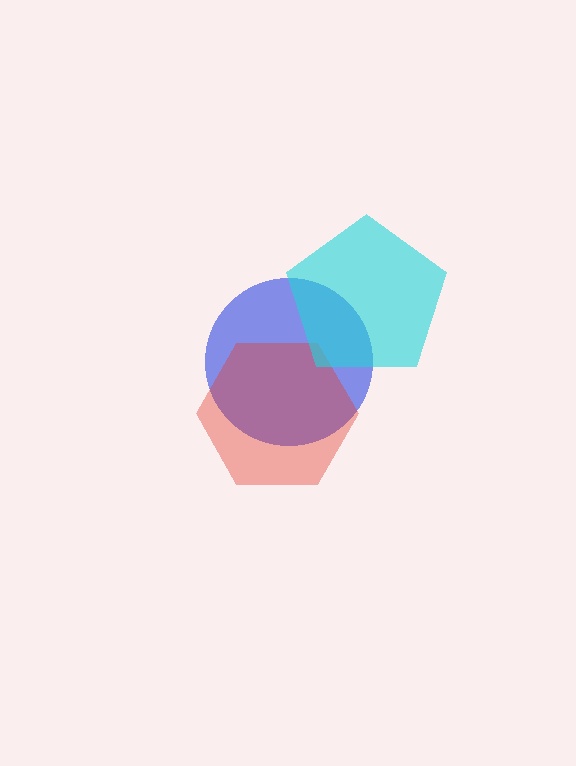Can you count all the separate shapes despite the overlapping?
Yes, there are 3 separate shapes.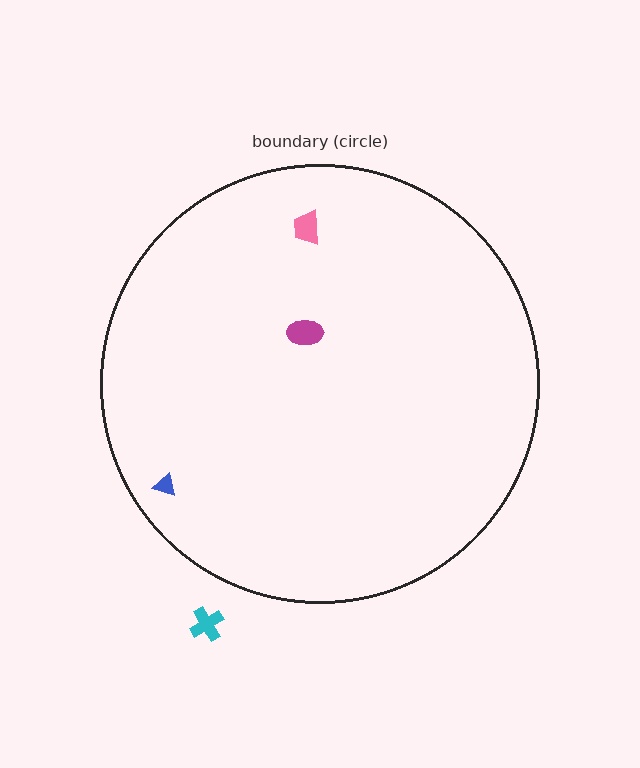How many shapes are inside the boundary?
3 inside, 1 outside.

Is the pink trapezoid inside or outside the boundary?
Inside.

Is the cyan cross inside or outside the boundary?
Outside.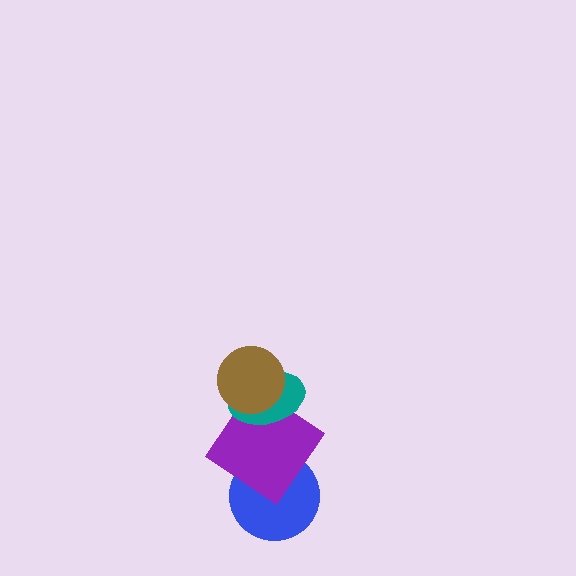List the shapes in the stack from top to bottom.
From top to bottom: the brown circle, the teal ellipse, the purple diamond, the blue circle.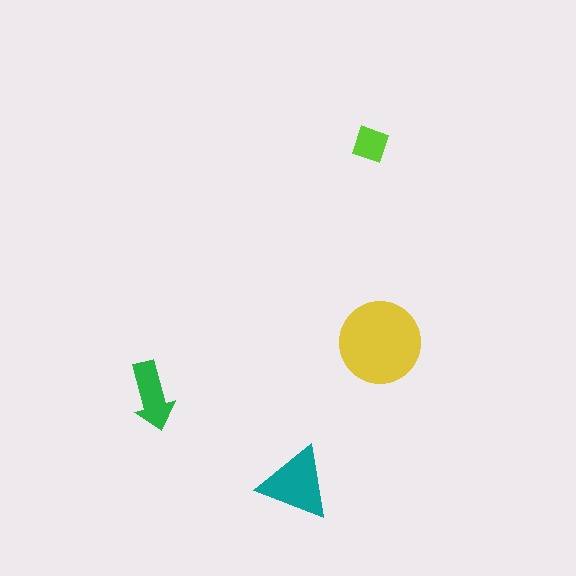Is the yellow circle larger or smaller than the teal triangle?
Larger.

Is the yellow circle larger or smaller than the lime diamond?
Larger.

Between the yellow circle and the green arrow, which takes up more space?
The yellow circle.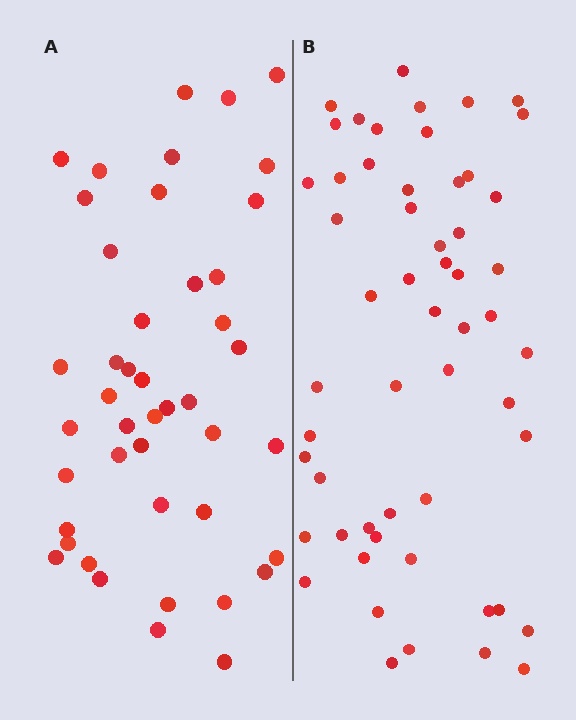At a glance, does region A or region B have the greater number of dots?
Region B (the right region) has more dots.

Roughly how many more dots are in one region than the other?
Region B has roughly 12 or so more dots than region A.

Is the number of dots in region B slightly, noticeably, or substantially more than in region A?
Region B has noticeably more, but not dramatically so. The ratio is roughly 1.2 to 1.